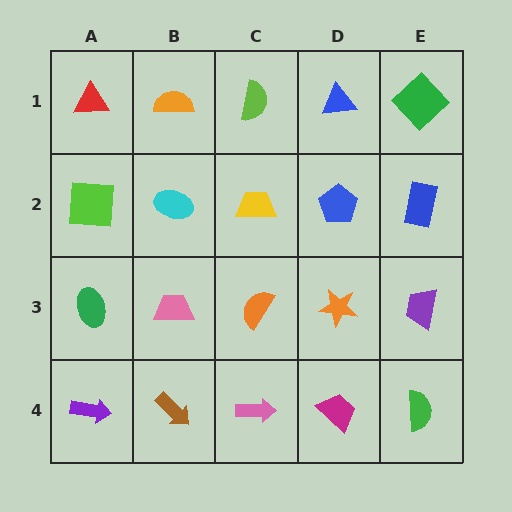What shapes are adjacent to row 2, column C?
A lime semicircle (row 1, column C), an orange semicircle (row 3, column C), a cyan ellipse (row 2, column B), a blue pentagon (row 2, column D).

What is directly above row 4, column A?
A green ellipse.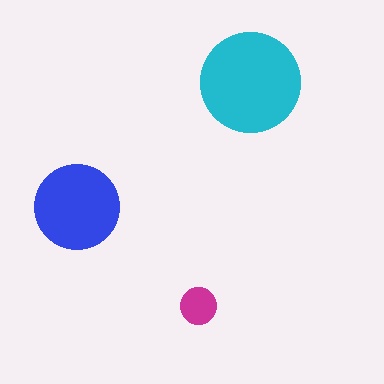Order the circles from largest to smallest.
the cyan one, the blue one, the magenta one.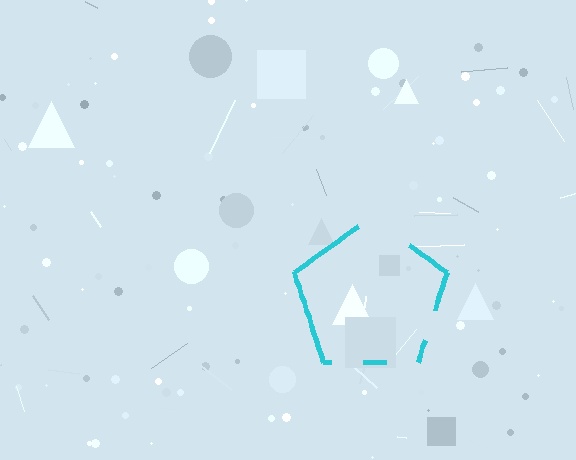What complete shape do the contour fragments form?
The contour fragments form a pentagon.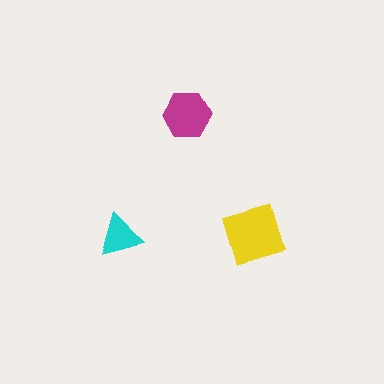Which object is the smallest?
The cyan triangle.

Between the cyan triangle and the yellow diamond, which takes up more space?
The yellow diamond.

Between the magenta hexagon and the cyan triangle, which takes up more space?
The magenta hexagon.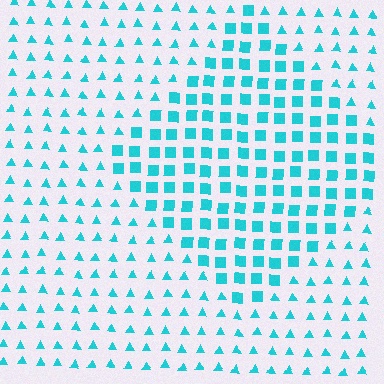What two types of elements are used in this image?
The image uses squares inside the diamond region and triangles outside it.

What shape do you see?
I see a diamond.